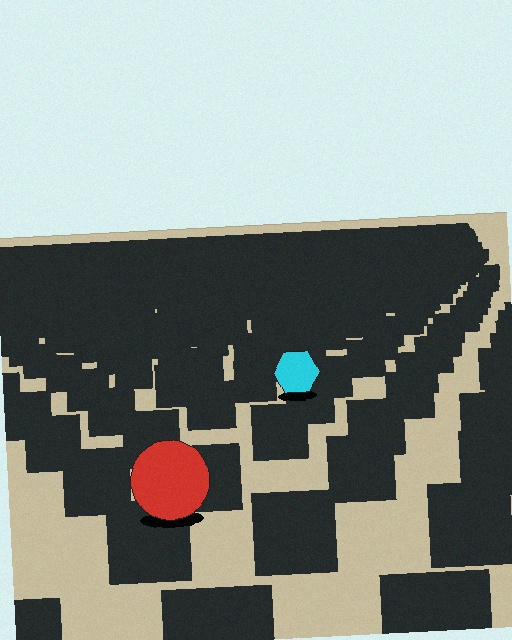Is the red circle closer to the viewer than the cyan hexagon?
Yes. The red circle is closer — you can tell from the texture gradient: the ground texture is coarser near it.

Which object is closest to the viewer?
The red circle is closest. The texture marks near it are larger and more spread out.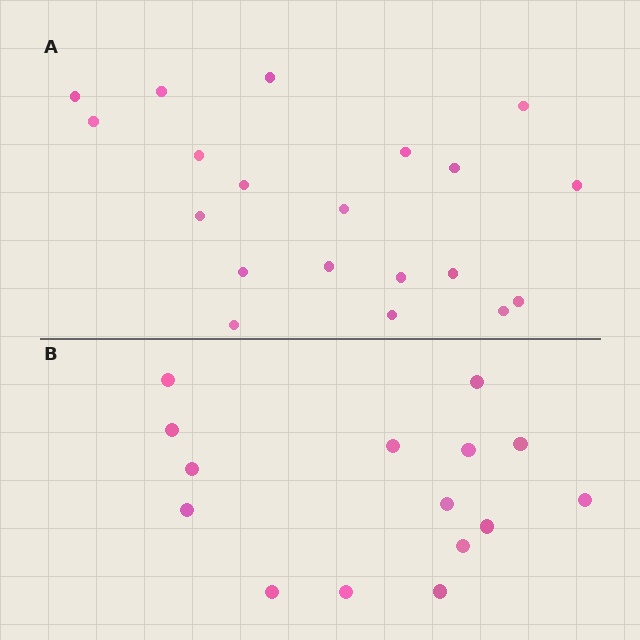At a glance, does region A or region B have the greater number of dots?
Region A (the top region) has more dots.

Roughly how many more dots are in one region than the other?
Region A has about 5 more dots than region B.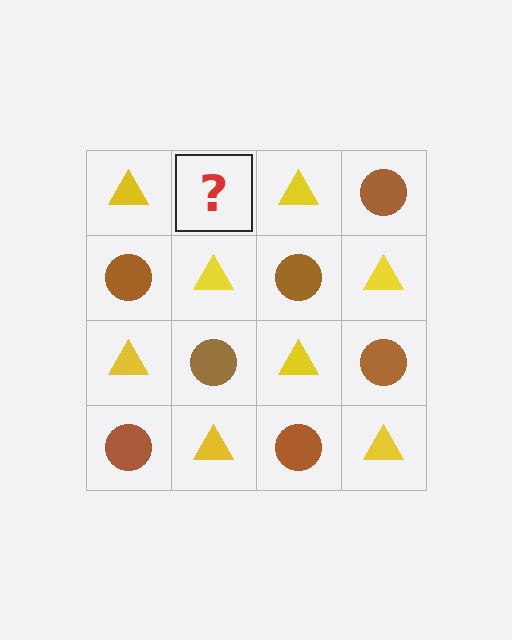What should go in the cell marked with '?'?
The missing cell should contain a brown circle.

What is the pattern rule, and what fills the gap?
The rule is that it alternates yellow triangle and brown circle in a checkerboard pattern. The gap should be filled with a brown circle.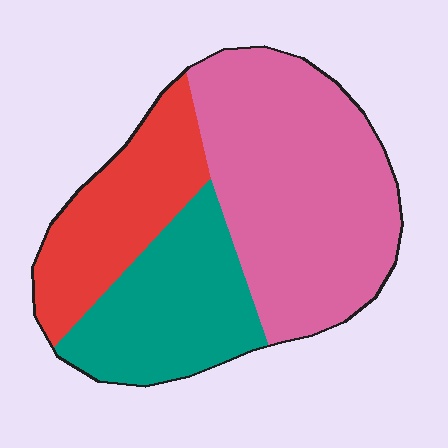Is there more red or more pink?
Pink.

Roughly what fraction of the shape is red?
Red takes up about one quarter (1/4) of the shape.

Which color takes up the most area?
Pink, at roughly 50%.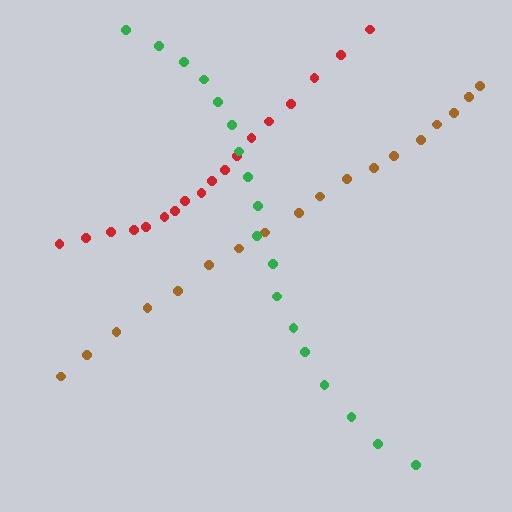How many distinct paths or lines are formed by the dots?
There are 3 distinct paths.